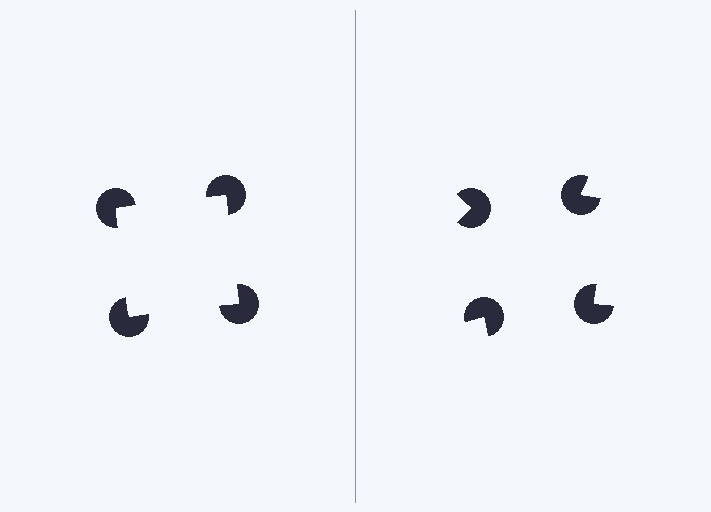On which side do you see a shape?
An illusory square appears on the left side. On the right side the wedge cuts are rotated, so no coherent shape forms.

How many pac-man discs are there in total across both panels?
8 — 4 on each side.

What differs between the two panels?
The pac-man discs are positioned identically on both sides; only the wedge orientations differ. On the left they align to a square; on the right they are misaligned.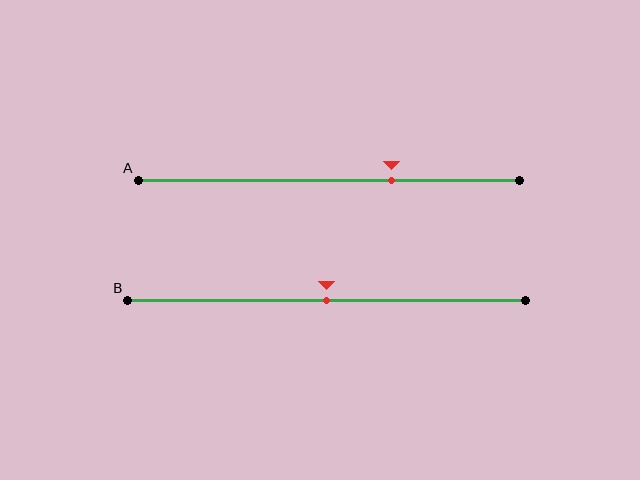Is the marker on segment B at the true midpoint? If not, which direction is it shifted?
Yes, the marker on segment B is at the true midpoint.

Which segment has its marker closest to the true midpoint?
Segment B has its marker closest to the true midpoint.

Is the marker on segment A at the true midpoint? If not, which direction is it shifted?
No, the marker on segment A is shifted to the right by about 16% of the segment length.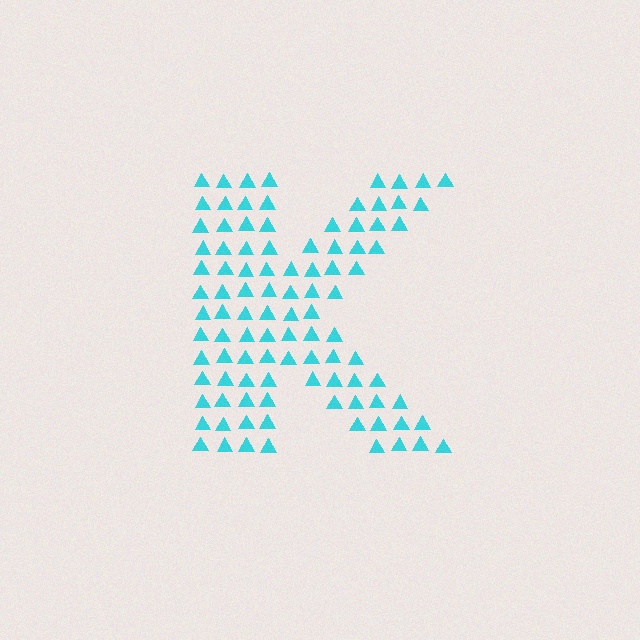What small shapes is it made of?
It is made of small triangles.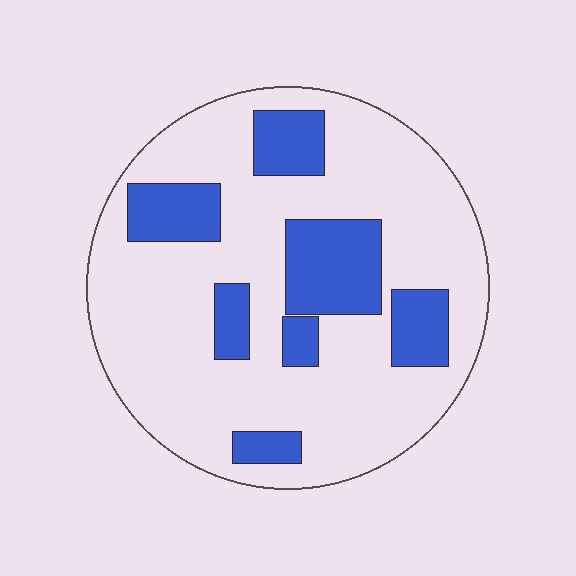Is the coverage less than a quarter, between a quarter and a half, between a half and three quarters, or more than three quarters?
Less than a quarter.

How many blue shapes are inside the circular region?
7.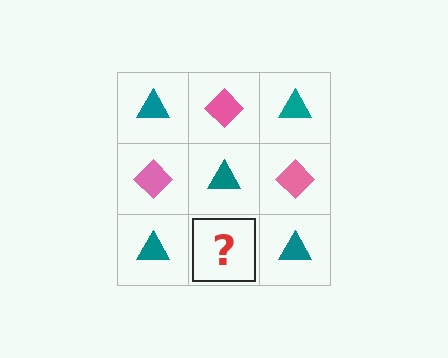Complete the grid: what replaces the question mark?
The question mark should be replaced with a pink diamond.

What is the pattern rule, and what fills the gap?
The rule is that it alternates teal triangle and pink diamond in a checkerboard pattern. The gap should be filled with a pink diamond.